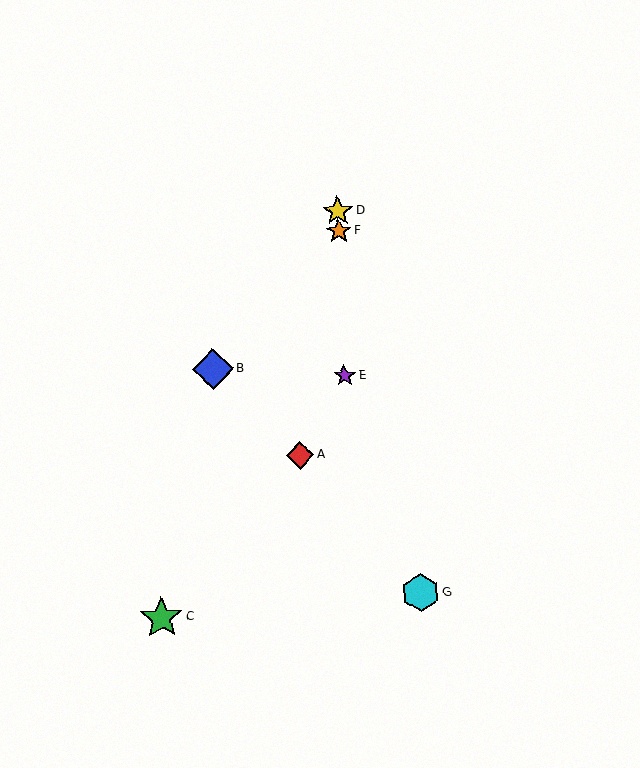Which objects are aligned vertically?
Objects D, E, F are aligned vertically.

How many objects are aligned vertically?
3 objects (D, E, F) are aligned vertically.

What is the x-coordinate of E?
Object E is at x≈344.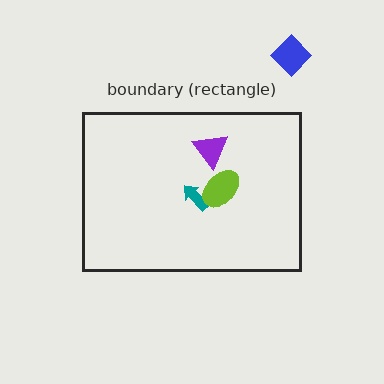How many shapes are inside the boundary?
3 inside, 1 outside.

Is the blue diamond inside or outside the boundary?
Outside.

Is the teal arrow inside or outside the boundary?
Inside.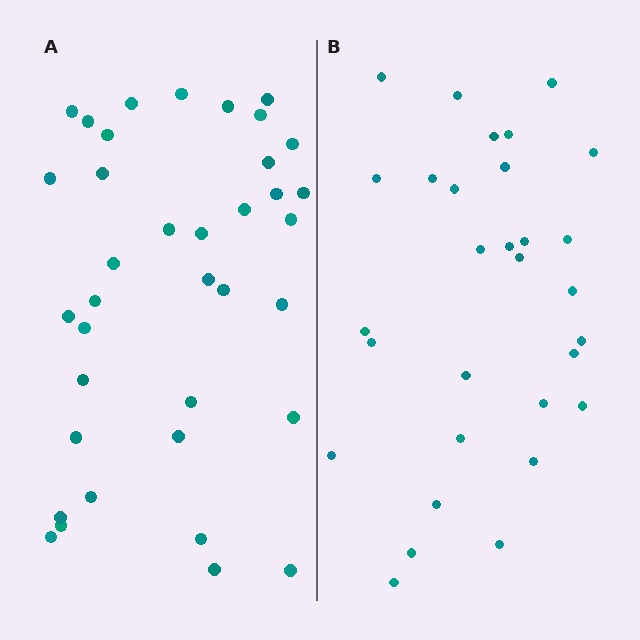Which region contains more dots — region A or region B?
Region A (the left region) has more dots.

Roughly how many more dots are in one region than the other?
Region A has roughly 8 or so more dots than region B.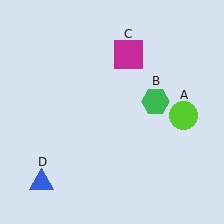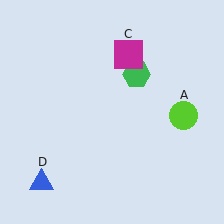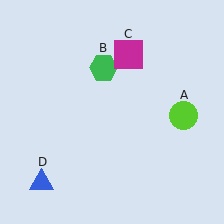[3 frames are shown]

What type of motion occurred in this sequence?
The green hexagon (object B) rotated counterclockwise around the center of the scene.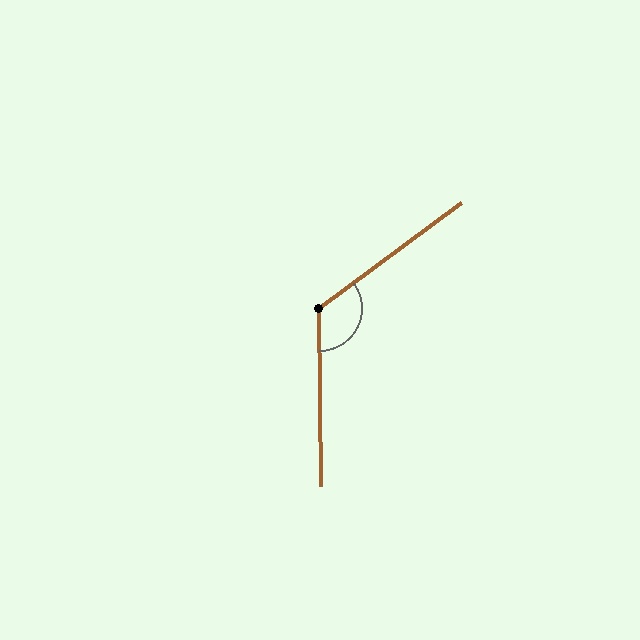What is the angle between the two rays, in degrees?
Approximately 126 degrees.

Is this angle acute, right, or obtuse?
It is obtuse.